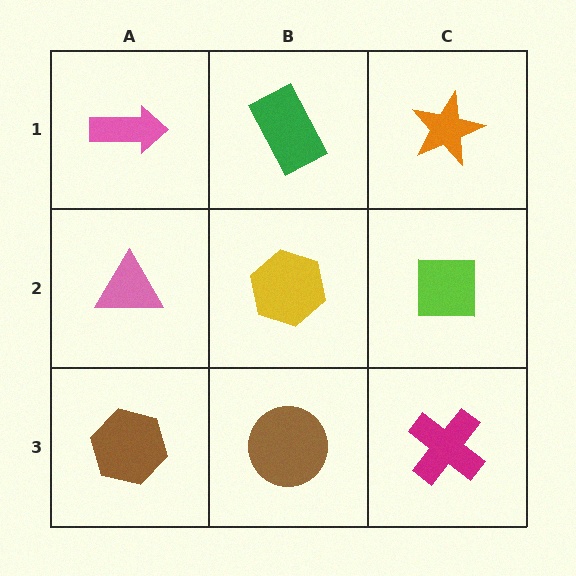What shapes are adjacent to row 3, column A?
A pink triangle (row 2, column A), a brown circle (row 3, column B).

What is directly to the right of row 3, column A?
A brown circle.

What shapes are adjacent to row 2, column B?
A green rectangle (row 1, column B), a brown circle (row 3, column B), a pink triangle (row 2, column A), a lime square (row 2, column C).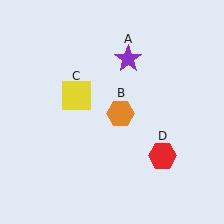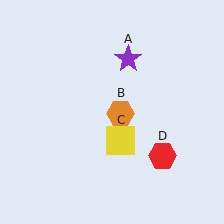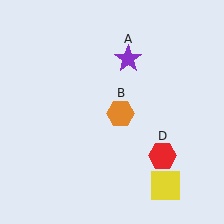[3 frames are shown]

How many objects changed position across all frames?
1 object changed position: yellow square (object C).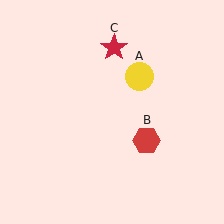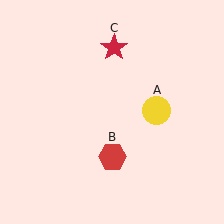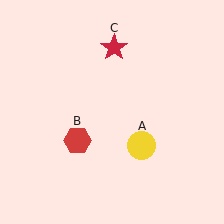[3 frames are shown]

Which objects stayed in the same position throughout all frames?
Red star (object C) remained stationary.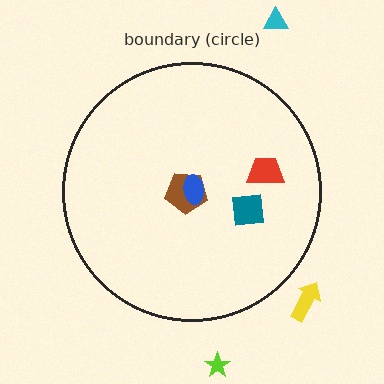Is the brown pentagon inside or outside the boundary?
Inside.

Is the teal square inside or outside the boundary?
Inside.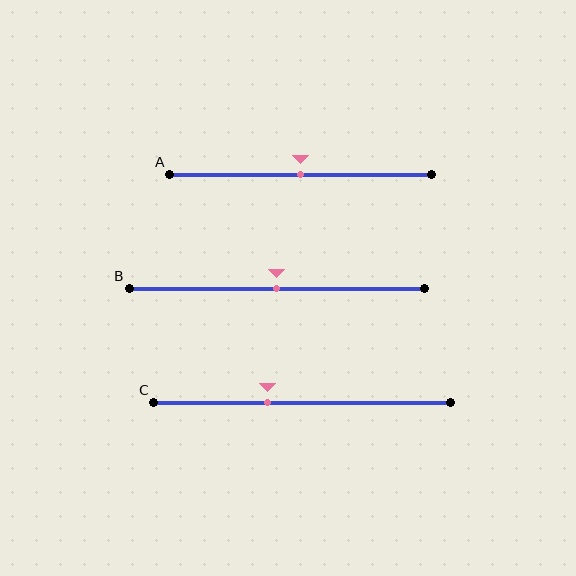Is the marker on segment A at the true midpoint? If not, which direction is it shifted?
Yes, the marker on segment A is at the true midpoint.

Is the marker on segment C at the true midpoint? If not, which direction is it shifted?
No, the marker on segment C is shifted to the left by about 12% of the segment length.